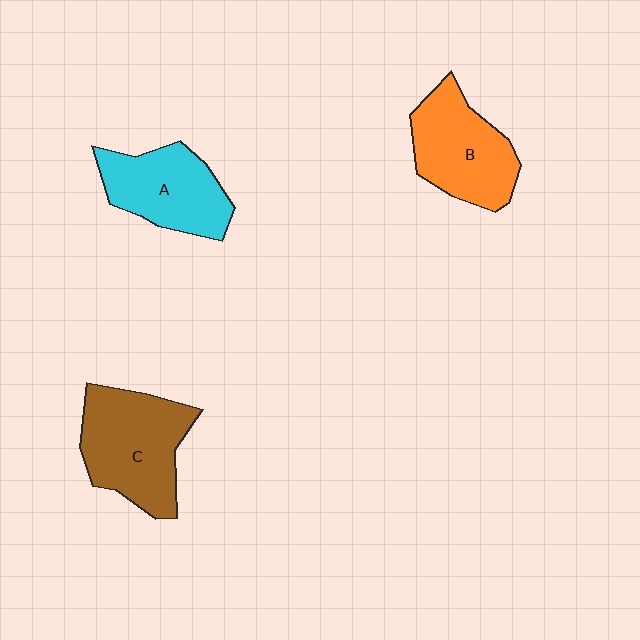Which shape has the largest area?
Shape C (brown).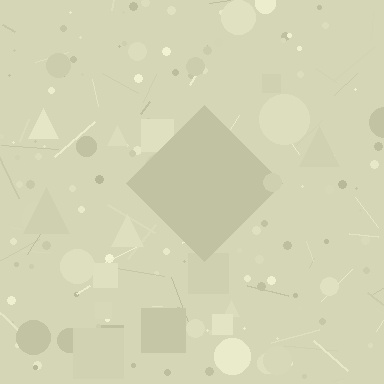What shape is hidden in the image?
A diamond is hidden in the image.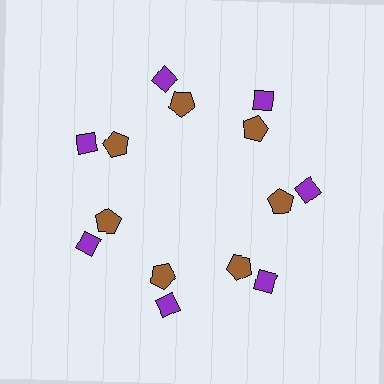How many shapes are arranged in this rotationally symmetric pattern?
There are 14 shapes, arranged in 7 groups of 2.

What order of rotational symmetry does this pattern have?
This pattern has 7-fold rotational symmetry.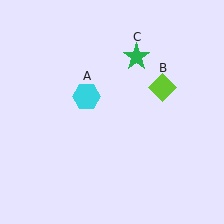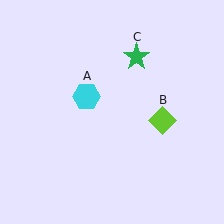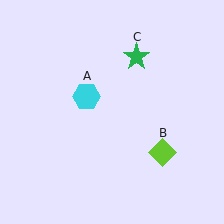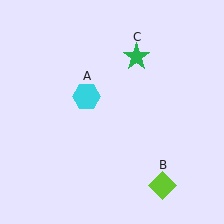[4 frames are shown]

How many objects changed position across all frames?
1 object changed position: lime diamond (object B).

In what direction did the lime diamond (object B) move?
The lime diamond (object B) moved down.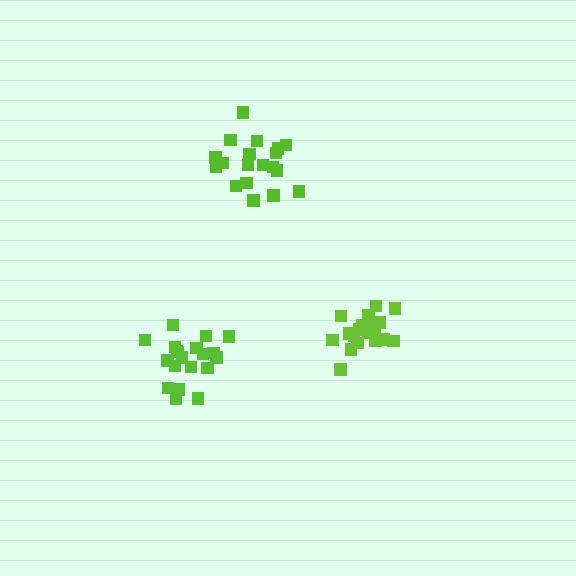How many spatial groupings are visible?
There are 3 spatial groupings.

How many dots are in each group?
Group 1: 19 dots, Group 2: 19 dots, Group 3: 21 dots (59 total).